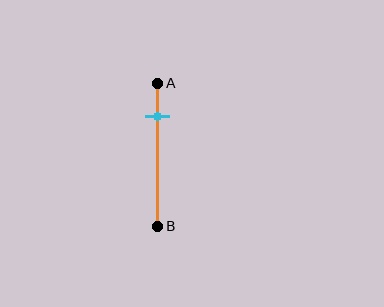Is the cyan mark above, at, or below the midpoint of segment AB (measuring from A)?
The cyan mark is above the midpoint of segment AB.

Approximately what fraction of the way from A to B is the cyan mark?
The cyan mark is approximately 25% of the way from A to B.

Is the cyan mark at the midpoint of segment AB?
No, the mark is at about 25% from A, not at the 50% midpoint.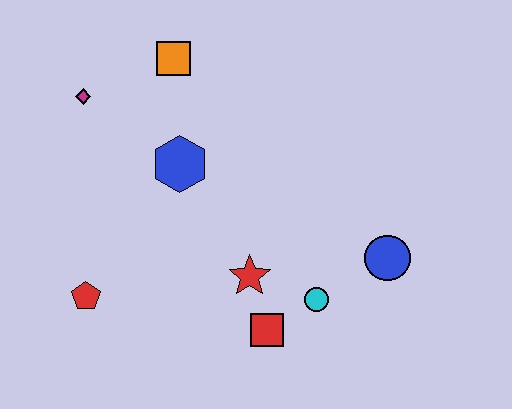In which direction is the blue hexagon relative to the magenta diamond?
The blue hexagon is to the right of the magenta diamond.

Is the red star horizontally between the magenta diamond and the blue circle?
Yes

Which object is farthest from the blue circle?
The magenta diamond is farthest from the blue circle.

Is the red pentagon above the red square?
Yes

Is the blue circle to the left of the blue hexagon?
No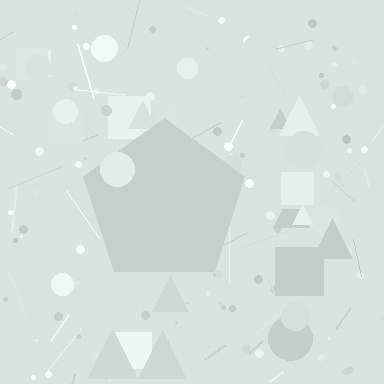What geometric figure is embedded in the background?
A pentagon is embedded in the background.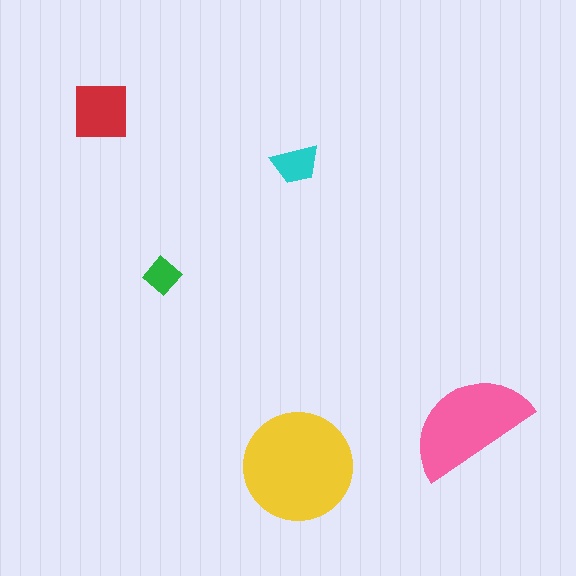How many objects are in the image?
There are 5 objects in the image.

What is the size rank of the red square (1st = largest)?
3rd.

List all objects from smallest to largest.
The green diamond, the cyan trapezoid, the red square, the pink semicircle, the yellow circle.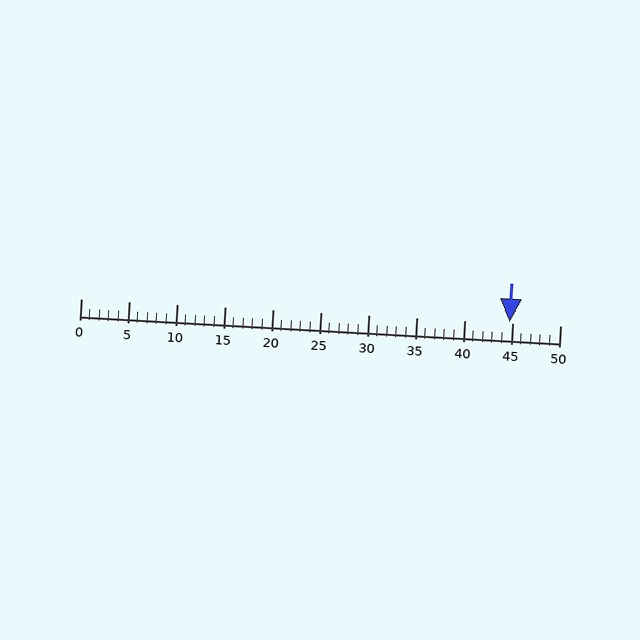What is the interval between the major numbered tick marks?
The major tick marks are spaced 5 units apart.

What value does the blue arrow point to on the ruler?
The blue arrow points to approximately 45.